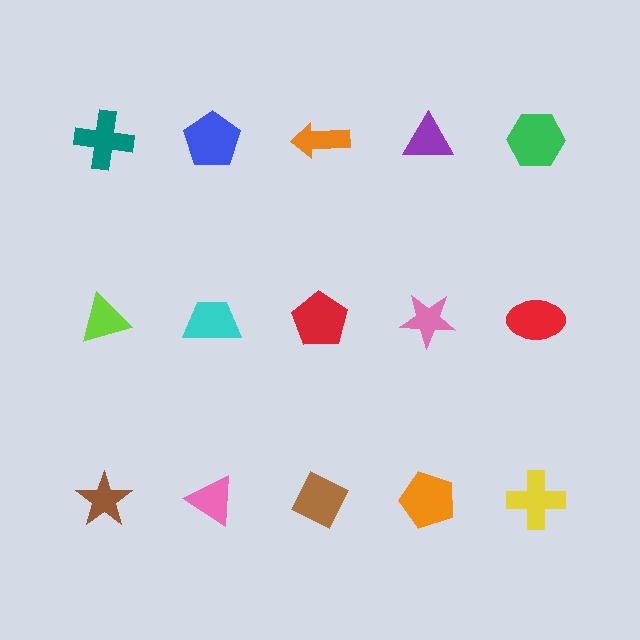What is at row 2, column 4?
A pink star.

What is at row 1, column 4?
A purple triangle.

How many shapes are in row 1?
5 shapes.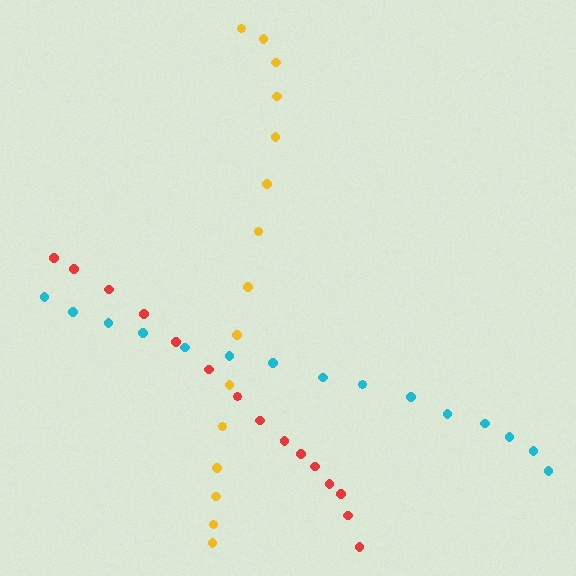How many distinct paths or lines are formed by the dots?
There are 3 distinct paths.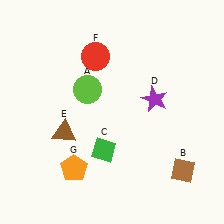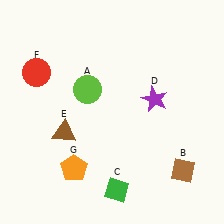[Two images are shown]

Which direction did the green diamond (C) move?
The green diamond (C) moved down.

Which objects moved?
The objects that moved are: the green diamond (C), the red circle (F).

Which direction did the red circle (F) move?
The red circle (F) moved left.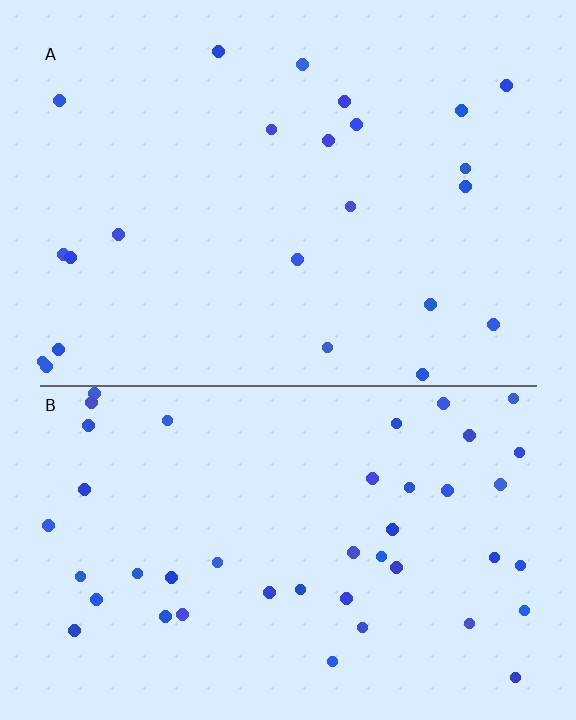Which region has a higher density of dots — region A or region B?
B (the bottom).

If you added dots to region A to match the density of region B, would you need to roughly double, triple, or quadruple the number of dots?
Approximately double.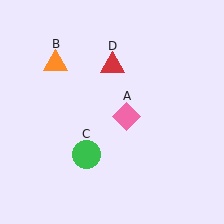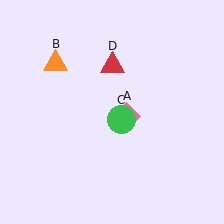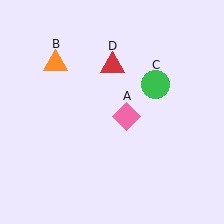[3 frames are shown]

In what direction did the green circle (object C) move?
The green circle (object C) moved up and to the right.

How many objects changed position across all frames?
1 object changed position: green circle (object C).